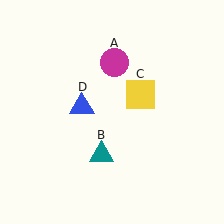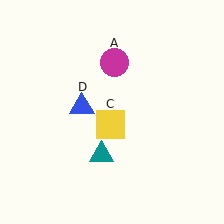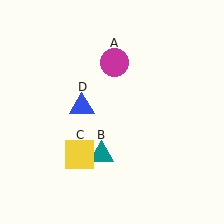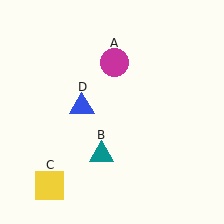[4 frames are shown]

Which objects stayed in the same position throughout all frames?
Magenta circle (object A) and teal triangle (object B) and blue triangle (object D) remained stationary.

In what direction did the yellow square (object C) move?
The yellow square (object C) moved down and to the left.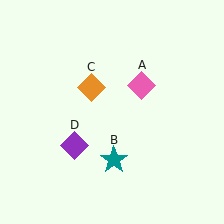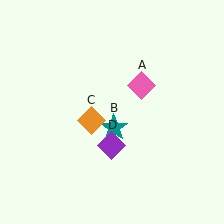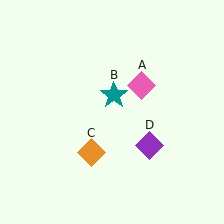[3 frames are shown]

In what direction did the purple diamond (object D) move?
The purple diamond (object D) moved right.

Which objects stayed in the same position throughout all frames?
Pink diamond (object A) remained stationary.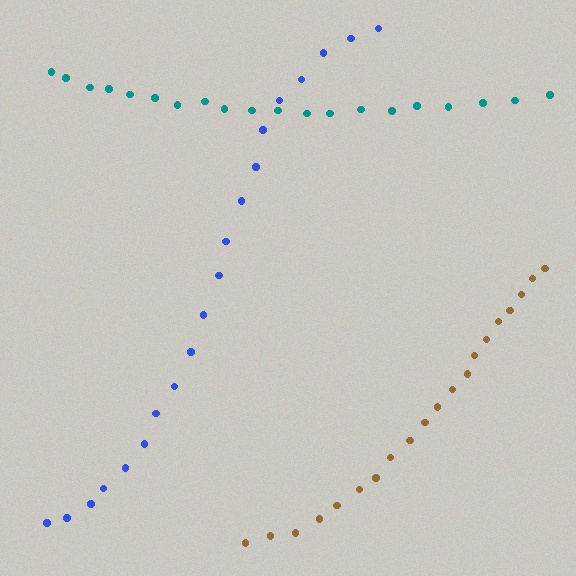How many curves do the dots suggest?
There are 3 distinct paths.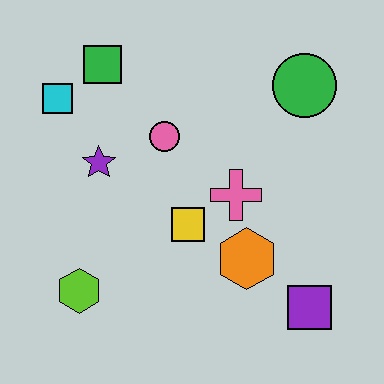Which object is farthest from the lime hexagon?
The green circle is farthest from the lime hexagon.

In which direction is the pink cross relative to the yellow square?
The pink cross is to the right of the yellow square.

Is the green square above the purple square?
Yes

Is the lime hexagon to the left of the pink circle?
Yes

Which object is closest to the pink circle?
The purple star is closest to the pink circle.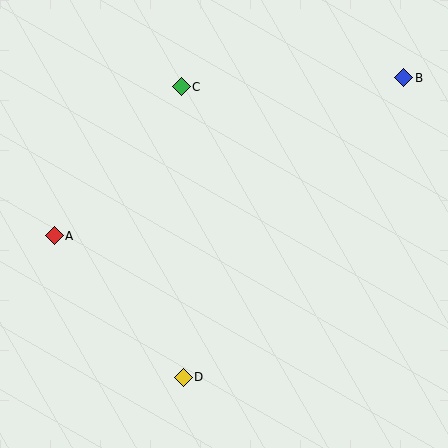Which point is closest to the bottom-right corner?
Point D is closest to the bottom-right corner.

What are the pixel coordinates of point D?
Point D is at (183, 377).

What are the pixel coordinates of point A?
Point A is at (54, 236).